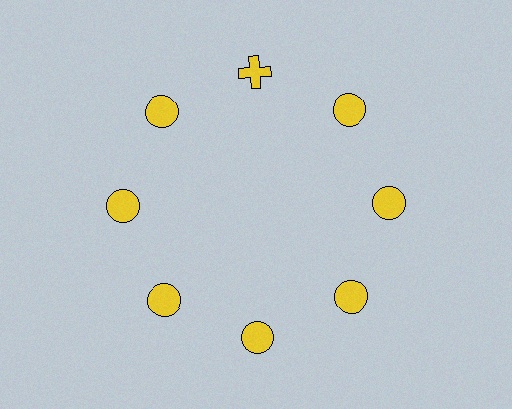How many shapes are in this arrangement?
There are 8 shapes arranged in a ring pattern.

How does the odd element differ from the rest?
It has a different shape: cross instead of circle.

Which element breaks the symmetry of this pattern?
The yellow cross at roughly the 12 o'clock position breaks the symmetry. All other shapes are yellow circles.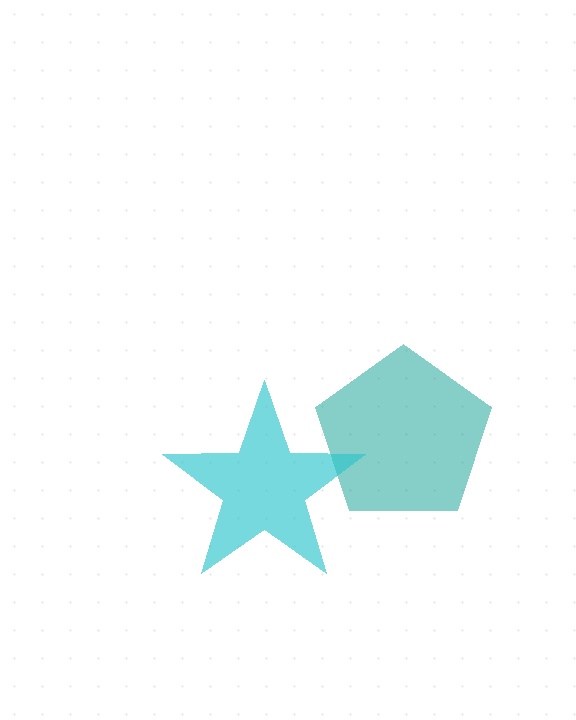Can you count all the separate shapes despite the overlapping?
Yes, there are 2 separate shapes.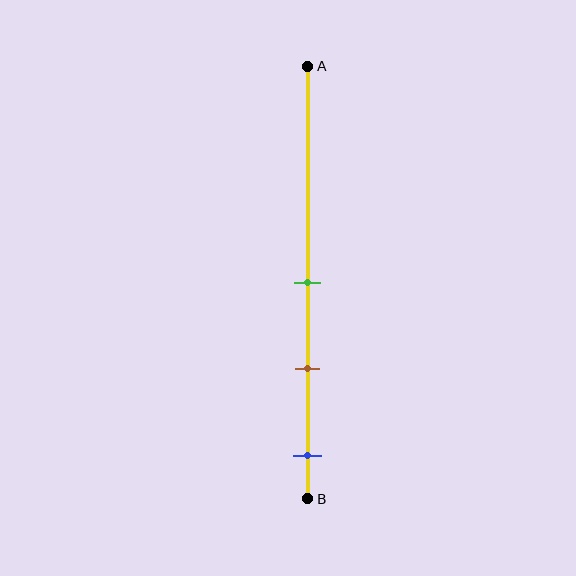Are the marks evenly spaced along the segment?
Yes, the marks are approximately evenly spaced.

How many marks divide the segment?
There are 3 marks dividing the segment.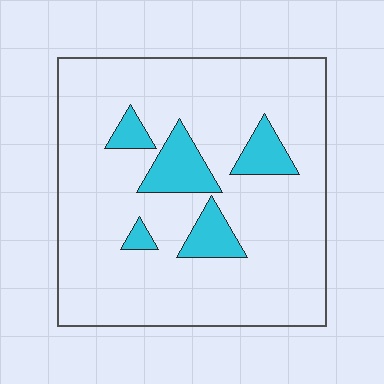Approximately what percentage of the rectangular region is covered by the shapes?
Approximately 15%.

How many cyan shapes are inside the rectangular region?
5.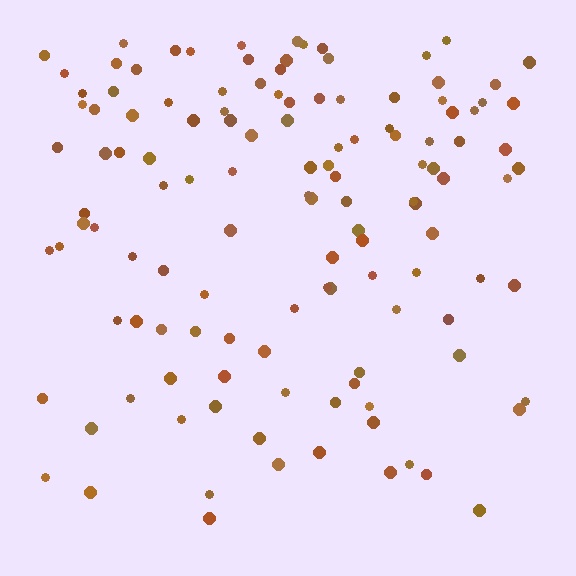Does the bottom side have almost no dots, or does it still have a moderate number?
Still a moderate number, just noticeably fewer than the top.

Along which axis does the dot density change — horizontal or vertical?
Vertical.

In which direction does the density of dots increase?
From bottom to top, with the top side densest.